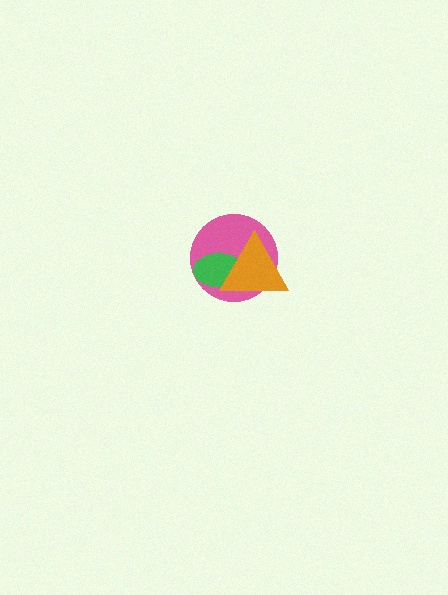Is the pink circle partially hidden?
Yes, it is partially covered by another shape.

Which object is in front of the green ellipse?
The orange triangle is in front of the green ellipse.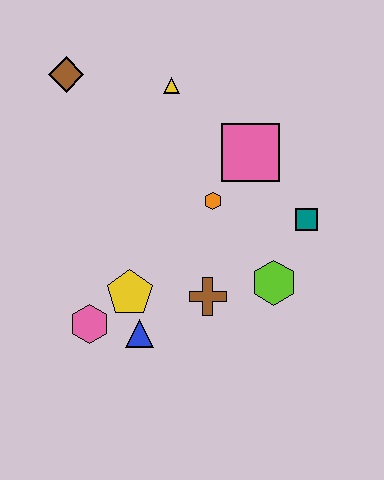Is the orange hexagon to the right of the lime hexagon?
No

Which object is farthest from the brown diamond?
The lime hexagon is farthest from the brown diamond.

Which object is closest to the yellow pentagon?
The blue triangle is closest to the yellow pentagon.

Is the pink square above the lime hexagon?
Yes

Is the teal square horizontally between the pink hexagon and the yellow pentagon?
No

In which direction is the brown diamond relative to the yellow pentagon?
The brown diamond is above the yellow pentagon.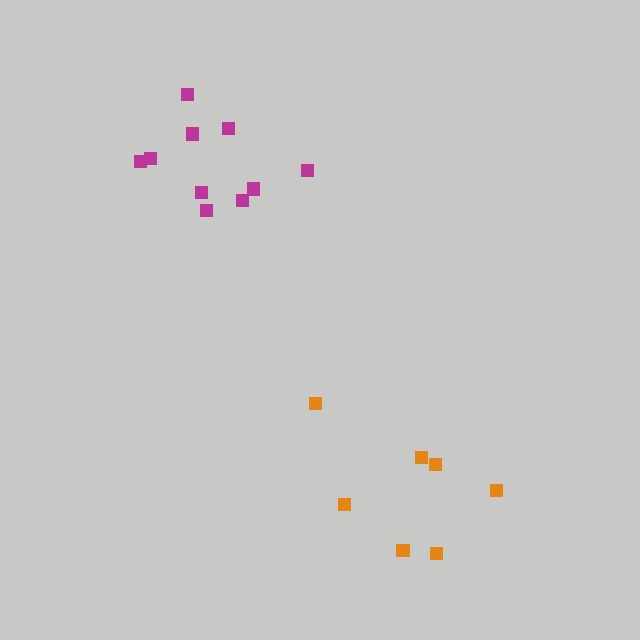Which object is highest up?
The magenta cluster is topmost.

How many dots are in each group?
Group 1: 10 dots, Group 2: 7 dots (17 total).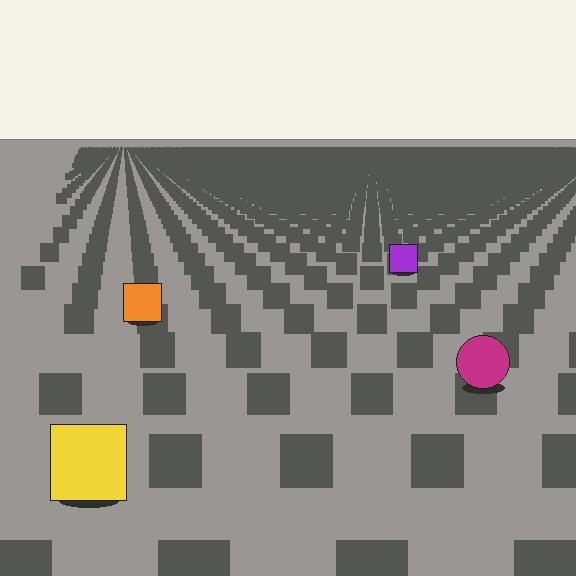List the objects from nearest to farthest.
From nearest to farthest: the yellow square, the magenta circle, the orange square, the purple square.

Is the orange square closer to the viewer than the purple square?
Yes. The orange square is closer — you can tell from the texture gradient: the ground texture is coarser near it.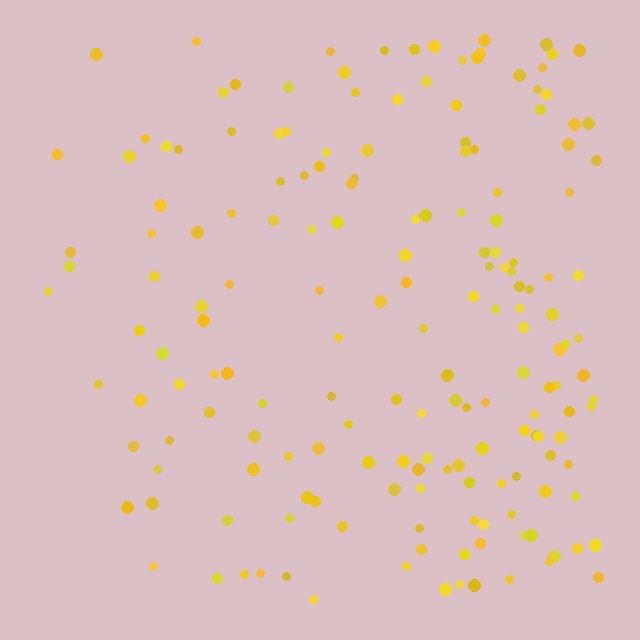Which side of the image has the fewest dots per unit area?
The left.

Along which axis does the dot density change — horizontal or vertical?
Horizontal.